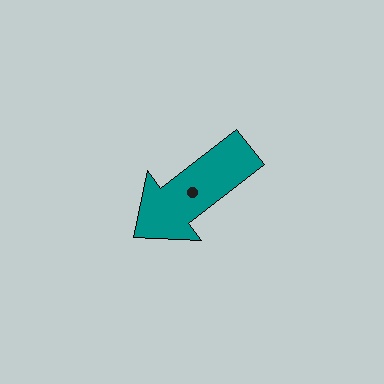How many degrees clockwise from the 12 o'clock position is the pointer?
Approximately 232 degrees.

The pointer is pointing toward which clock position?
Roughly 8 o'clock.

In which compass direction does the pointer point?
Southwest.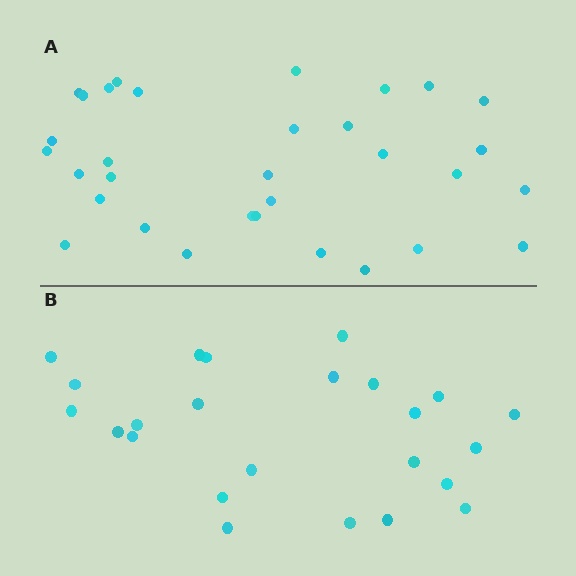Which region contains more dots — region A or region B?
Region A (the top region) has more dots.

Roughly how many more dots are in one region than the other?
Region A has roughly 8 or so more dots than region B.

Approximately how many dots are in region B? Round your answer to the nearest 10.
About 20 dots. (The exact count is 24, which rounds to 20.)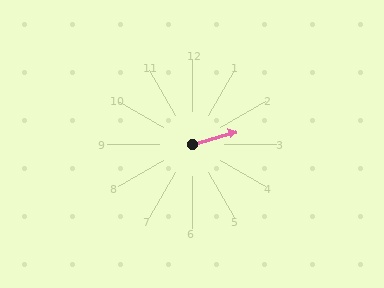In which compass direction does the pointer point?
East.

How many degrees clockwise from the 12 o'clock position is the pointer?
Approximately 74 degrees.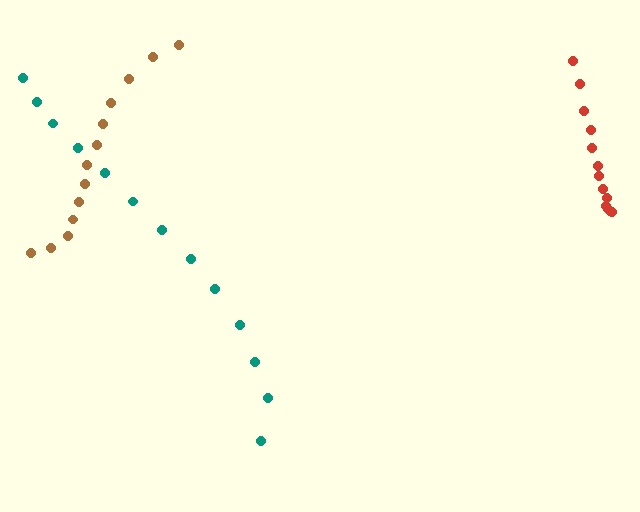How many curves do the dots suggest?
There are 3 distinct paths.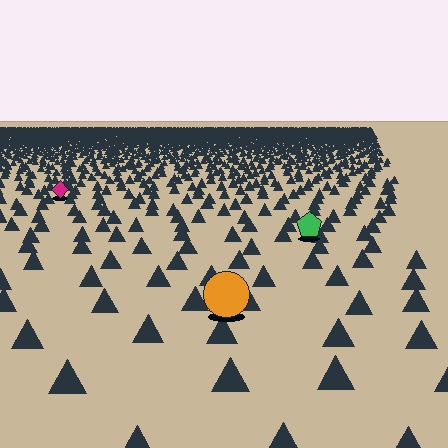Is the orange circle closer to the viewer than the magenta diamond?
Yes. The orange circle is closer — you can tell from the texture gradient: the ground texture is coarser near it.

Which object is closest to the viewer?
The orange circle is closest. The texture marks near it are larger and more spread out.